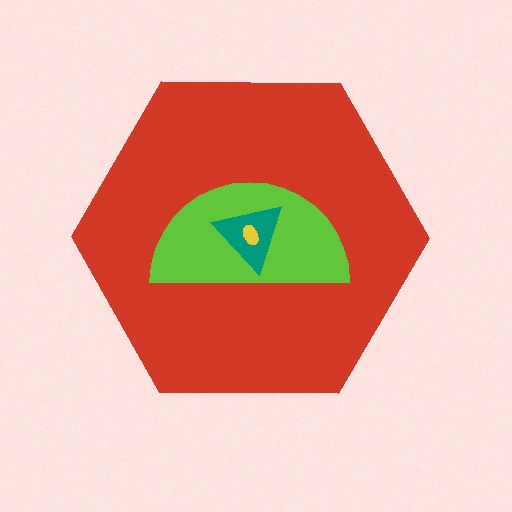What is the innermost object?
The yellow ellipse.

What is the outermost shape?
The red hexagon.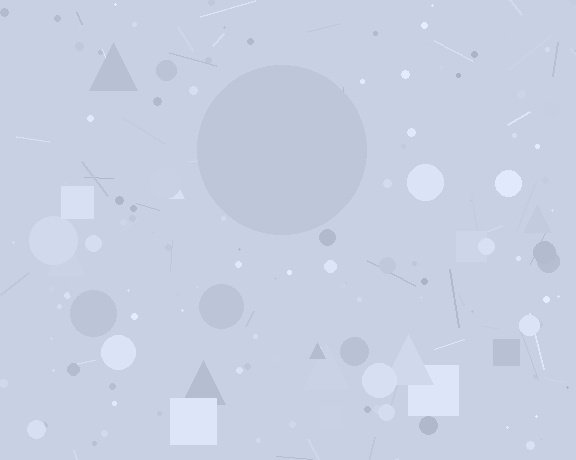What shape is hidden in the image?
A circle is hidden in the image.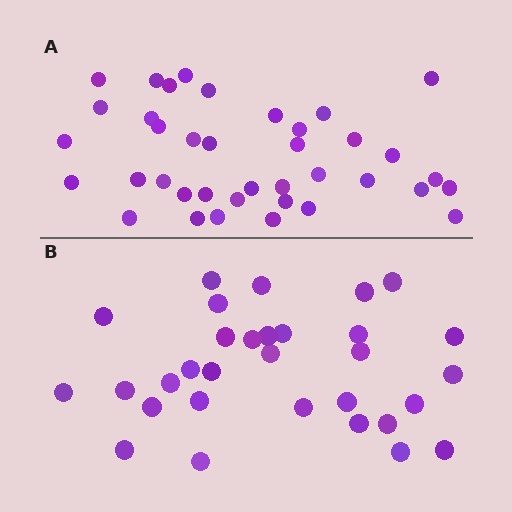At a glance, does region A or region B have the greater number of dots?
Region A (the top region) has more dots.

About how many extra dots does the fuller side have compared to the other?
Region A has roughly 8 or so more dots than region B.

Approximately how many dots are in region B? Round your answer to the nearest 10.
About 30 dots. (The exact count is 31, which rounds to 30.)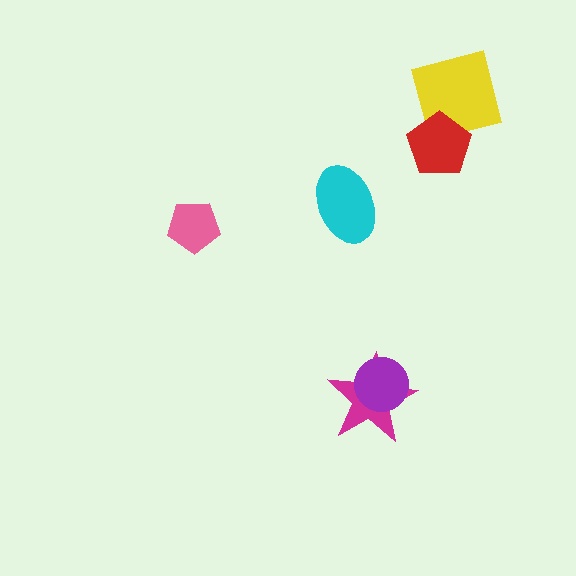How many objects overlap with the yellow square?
1 object overlaps with the yellow square.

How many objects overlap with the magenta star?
1 object overlaps with the magenta star.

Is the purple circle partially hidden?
No, no other shape covers it.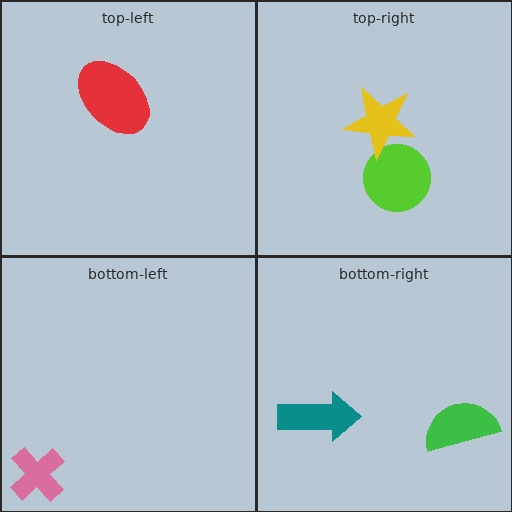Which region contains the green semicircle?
The bottom-right region.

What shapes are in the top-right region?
The lime circle, the yellow star.